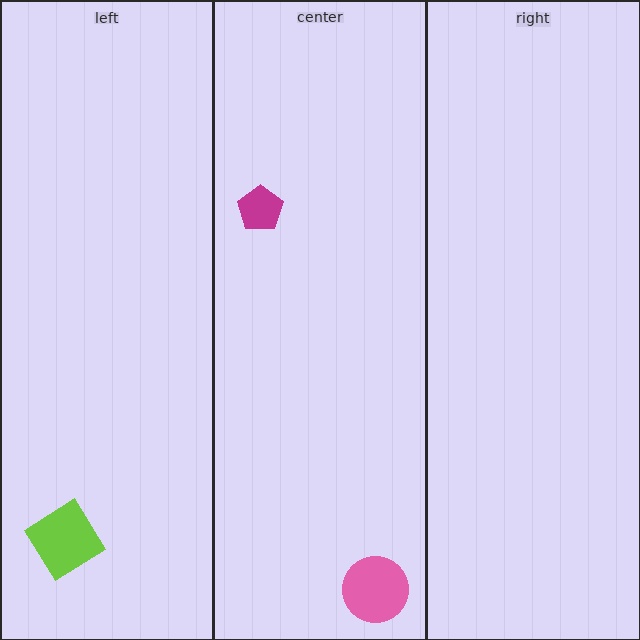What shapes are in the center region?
The pink circle, the magenta pentagon.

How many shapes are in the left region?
1.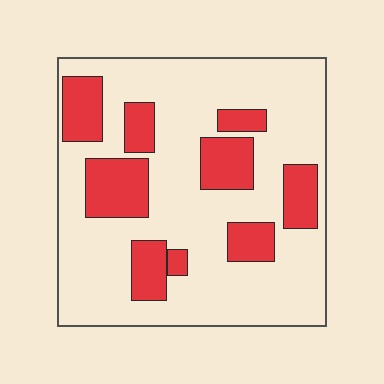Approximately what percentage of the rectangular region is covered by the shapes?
Approximately 25%.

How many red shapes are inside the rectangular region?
9.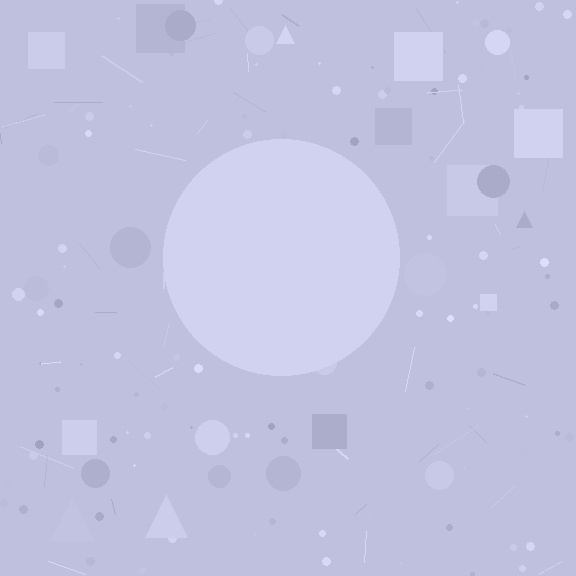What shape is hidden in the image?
A circle is hidden in the image.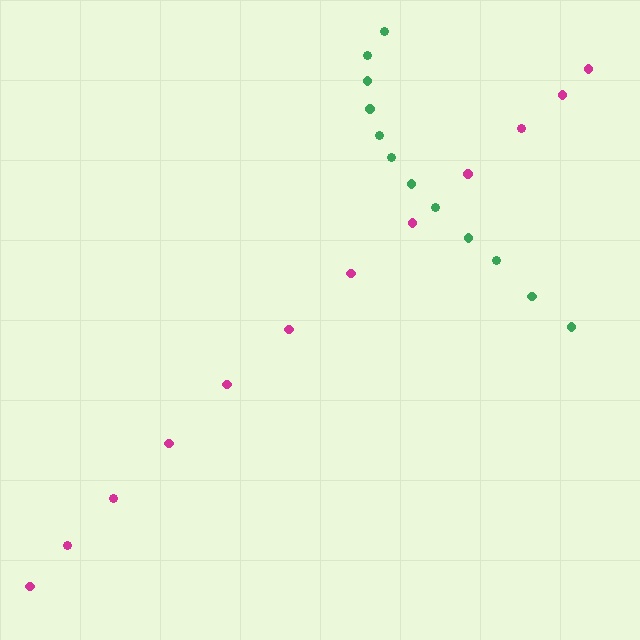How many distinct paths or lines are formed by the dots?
There are 2 distinct paths.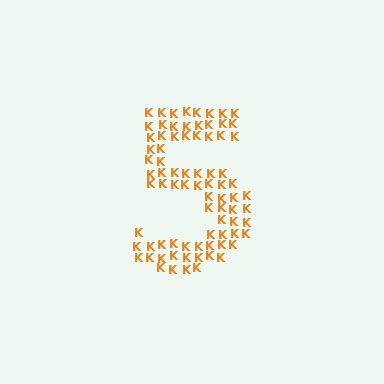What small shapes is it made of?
It is made of small letter K's.